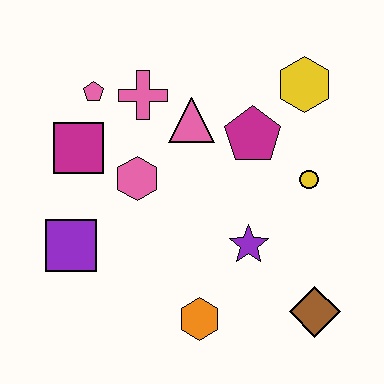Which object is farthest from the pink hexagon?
The brown diamond is farthest from the pink hexagon.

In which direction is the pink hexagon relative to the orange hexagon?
The pink hexagon is above the orange hexagon.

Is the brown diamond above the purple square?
No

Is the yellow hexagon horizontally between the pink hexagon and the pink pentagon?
No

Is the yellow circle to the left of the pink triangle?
No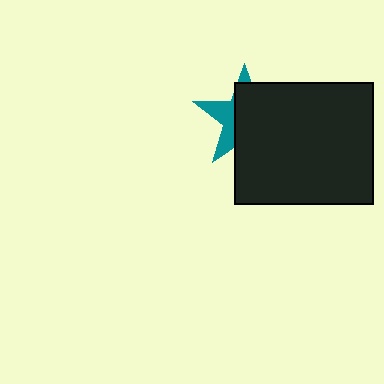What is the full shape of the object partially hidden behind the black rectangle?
The partially hidden object is a teal star.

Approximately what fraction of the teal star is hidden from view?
Roughly 66% of the teal star is hidden behind the black rectangle.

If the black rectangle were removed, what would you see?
You would see the complete teal star.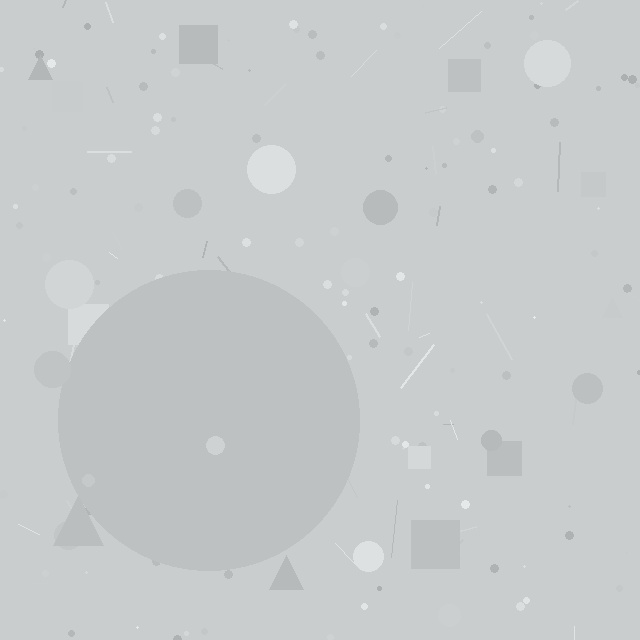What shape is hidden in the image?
A circle is hidden in the image.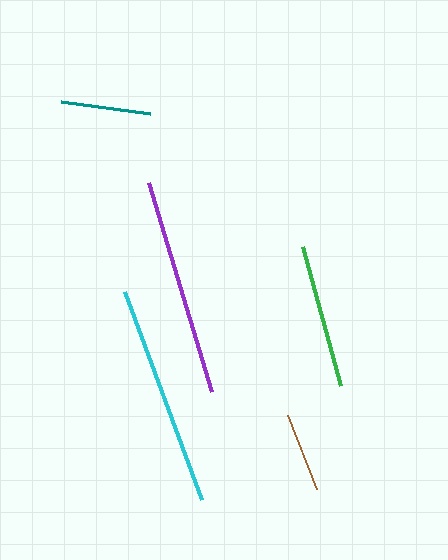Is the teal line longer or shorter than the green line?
The green line is longer than the teal line.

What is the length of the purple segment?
The purple segment is approximately 219 pixels long.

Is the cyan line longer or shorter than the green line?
The cyan line is longer than the green line.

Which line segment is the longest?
The cyan line is the longest at approximately 221 pixels.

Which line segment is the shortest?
The brown line is the shortest at approximately 80 pixels.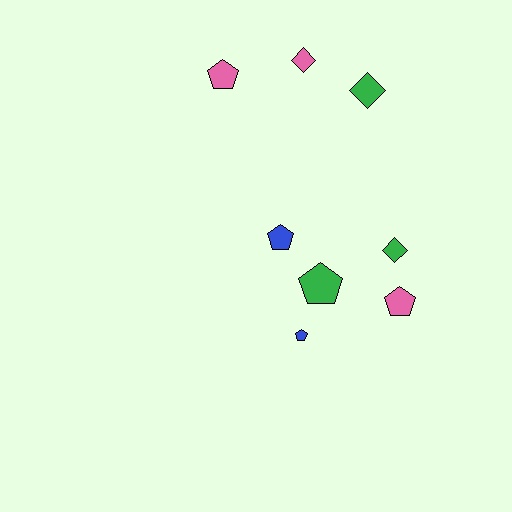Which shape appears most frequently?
Pentagon, with 5 objects.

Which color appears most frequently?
Pink, with 3 objects.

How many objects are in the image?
There are 8 objects.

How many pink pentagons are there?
There are 2 pink pentagons.